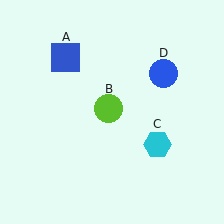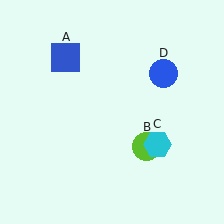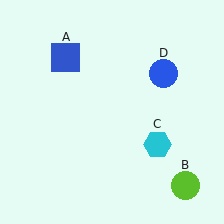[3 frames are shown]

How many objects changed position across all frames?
1 object changed position: lime circle (object B).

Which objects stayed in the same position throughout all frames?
Blue square (object A) and cyan hexagon (object C) and blue circle (object D) remained stationary.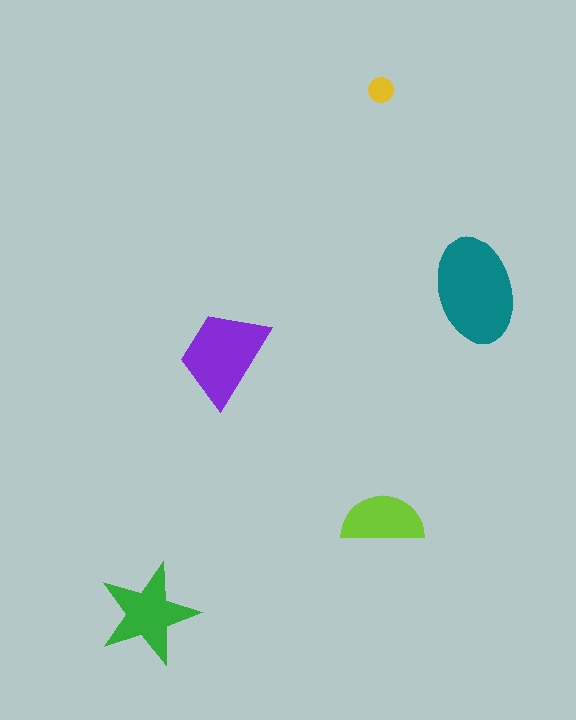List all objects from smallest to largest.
The yellow circle, the lime semicircle, the green star, the purple trapezoid, the teal ellipse.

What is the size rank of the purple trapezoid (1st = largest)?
2nd.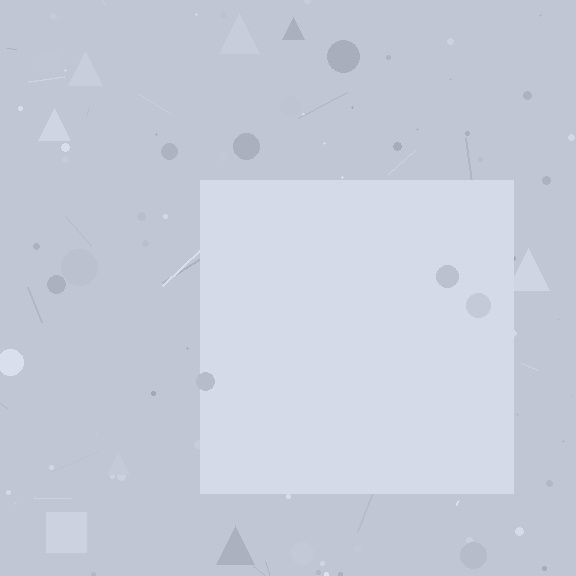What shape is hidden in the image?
A square is hidden in the image.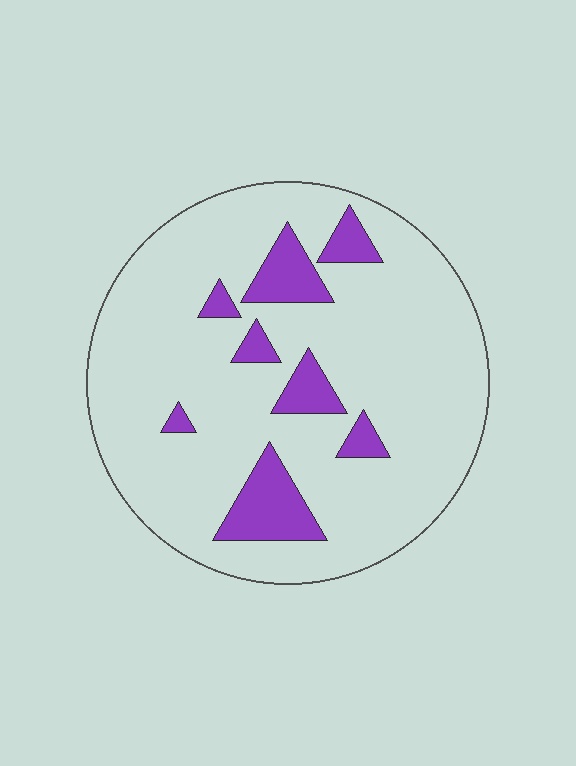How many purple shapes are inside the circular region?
8.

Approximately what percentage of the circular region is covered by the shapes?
Approximately 15%.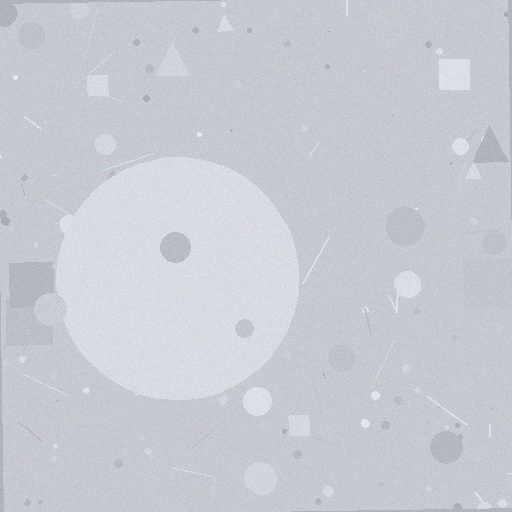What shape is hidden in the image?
A circle is hidden in the image.